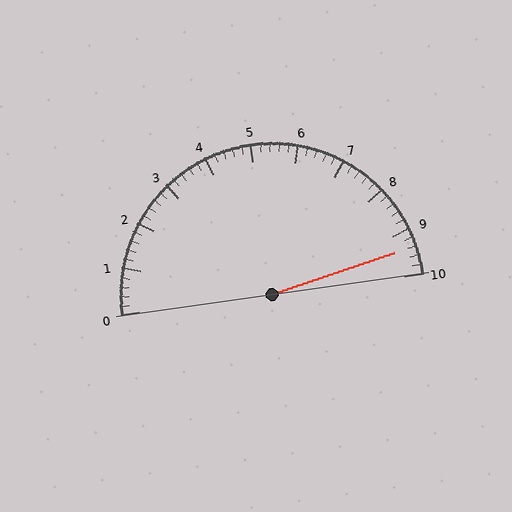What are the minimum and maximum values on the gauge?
The gauge ranges from 0 to 10.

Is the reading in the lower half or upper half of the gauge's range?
The reading is in the upper half of the range (0 to 10).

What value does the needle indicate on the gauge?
The needle indicates approximately 9.4.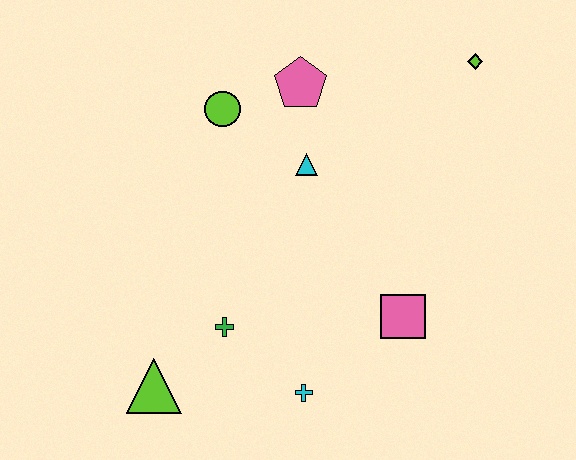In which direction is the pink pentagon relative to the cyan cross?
The pink pentagon is above the cyan cross.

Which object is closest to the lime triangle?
The green cross is closest to the lime triangle.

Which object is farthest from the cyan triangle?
The lime triangle is farthest from the cyan triangle.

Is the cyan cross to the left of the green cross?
No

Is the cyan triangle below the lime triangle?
No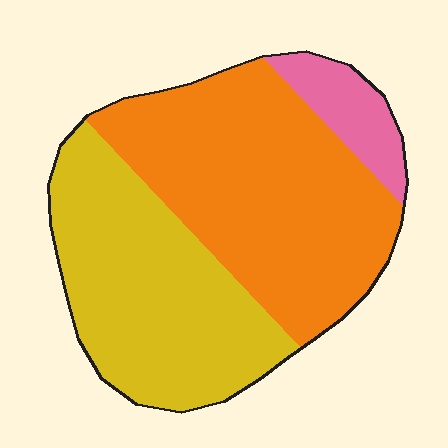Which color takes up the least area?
Pink, at roughly 10%.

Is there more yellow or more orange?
Orange.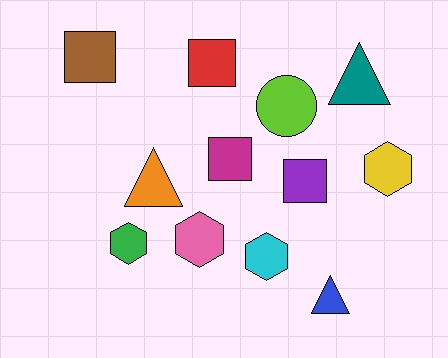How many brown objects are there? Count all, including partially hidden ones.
There is 1 brown object.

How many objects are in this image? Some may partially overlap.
There are 12 objects.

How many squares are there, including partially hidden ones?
There are 4 squares.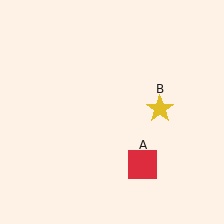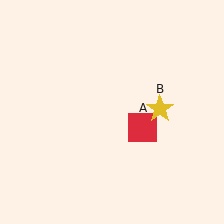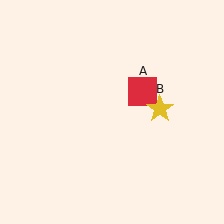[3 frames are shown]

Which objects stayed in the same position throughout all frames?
Yellow star (object B) remained stationary.